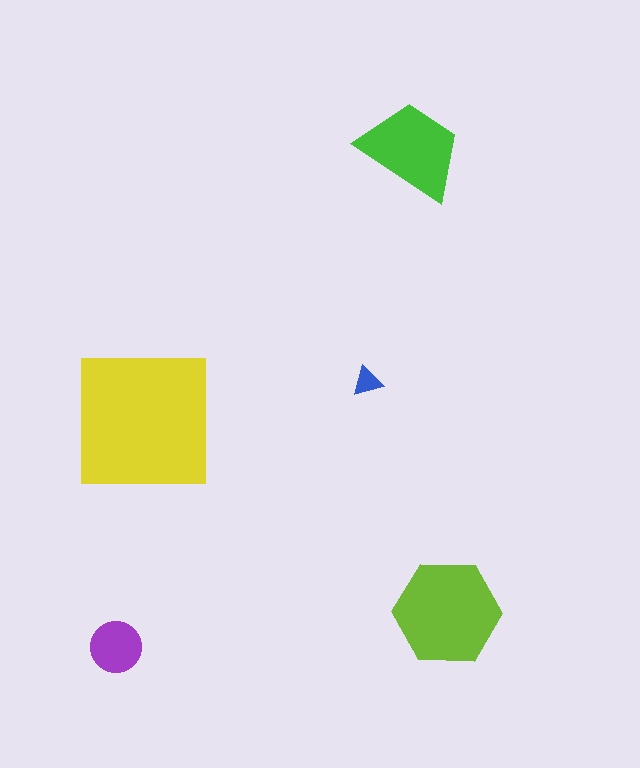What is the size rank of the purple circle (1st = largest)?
4th.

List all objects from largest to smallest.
The yellow square, the lime hexagon, the green trapezoid, the purple circle, the blue triangle.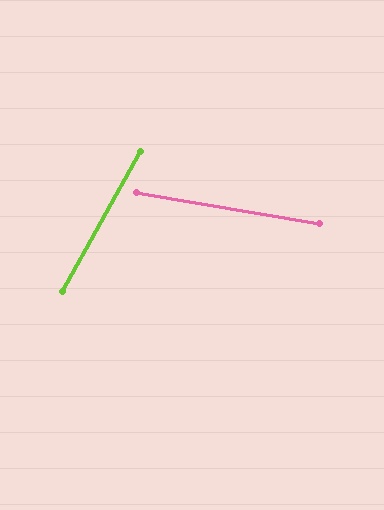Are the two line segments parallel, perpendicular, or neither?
Neither parallel nor perpendicular — they differ by about 71°.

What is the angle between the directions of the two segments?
Approximately 71 degrees.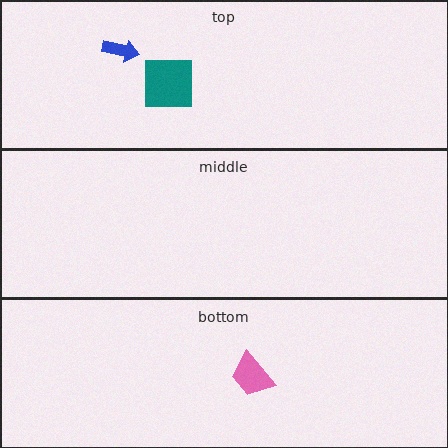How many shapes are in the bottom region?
1.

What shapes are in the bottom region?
The pink trapezoid.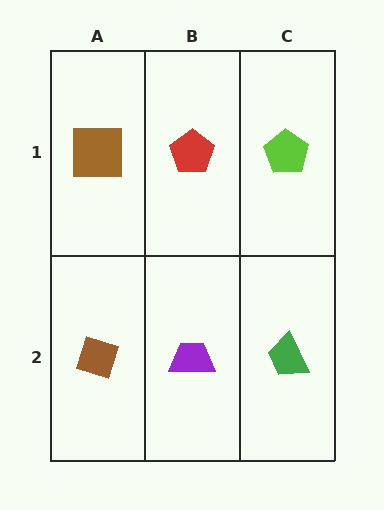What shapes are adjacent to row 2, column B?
A red pentagon (row 1, column B), a brown diamond (row 2, column A), a green trapezoid (row 2, column C).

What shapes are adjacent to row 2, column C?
A lime pentagon (row 1, column C), a purple trapezoid (row 2, column B).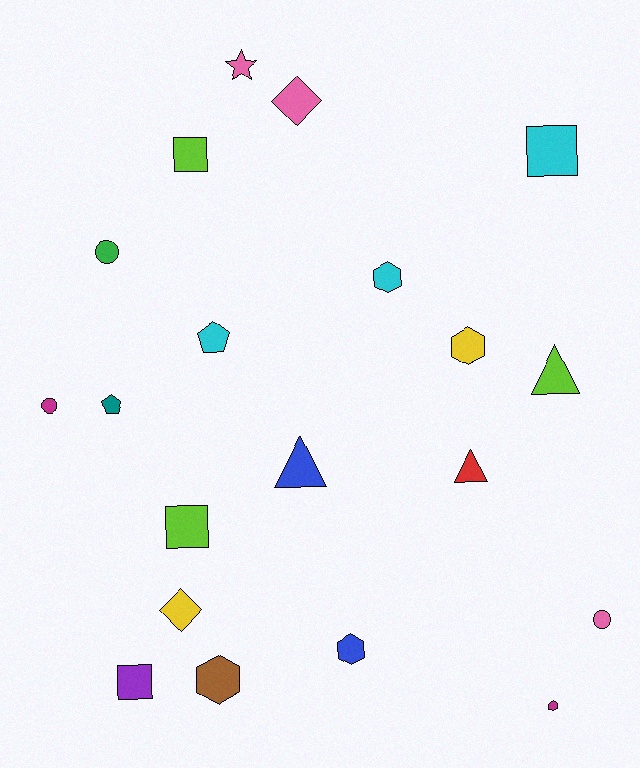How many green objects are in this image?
There is 1 green object.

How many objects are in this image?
There are 20 objects.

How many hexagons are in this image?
There are 5 hexagons.